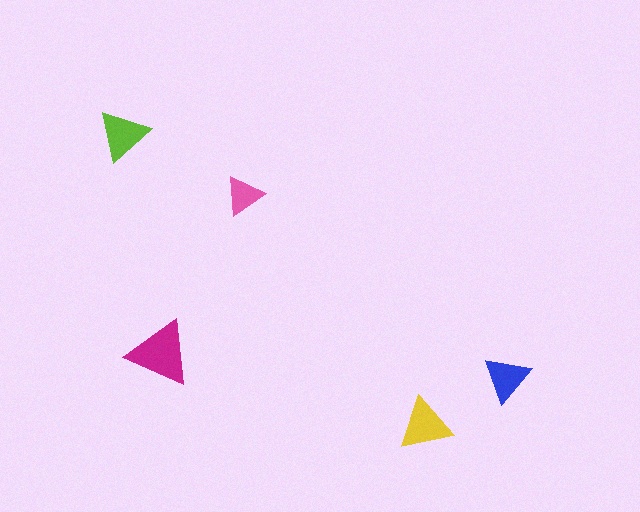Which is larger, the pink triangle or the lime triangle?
The lime one.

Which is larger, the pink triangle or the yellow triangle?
The yellow one.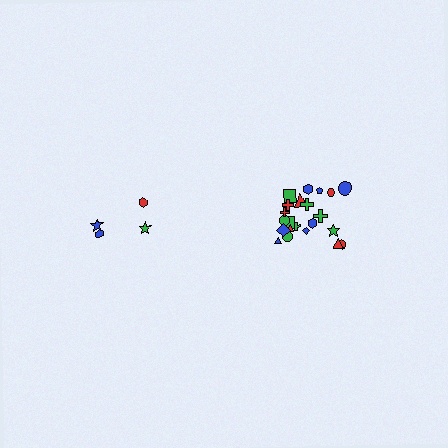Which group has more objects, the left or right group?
The right group.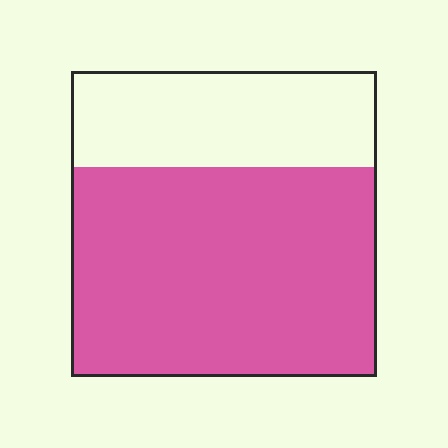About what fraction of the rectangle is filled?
About two thirds (2/3).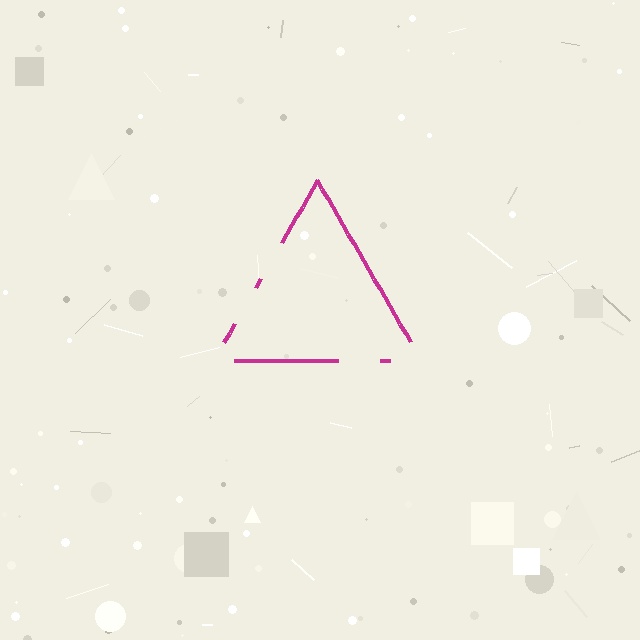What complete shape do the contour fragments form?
The contour fragments form a triangle.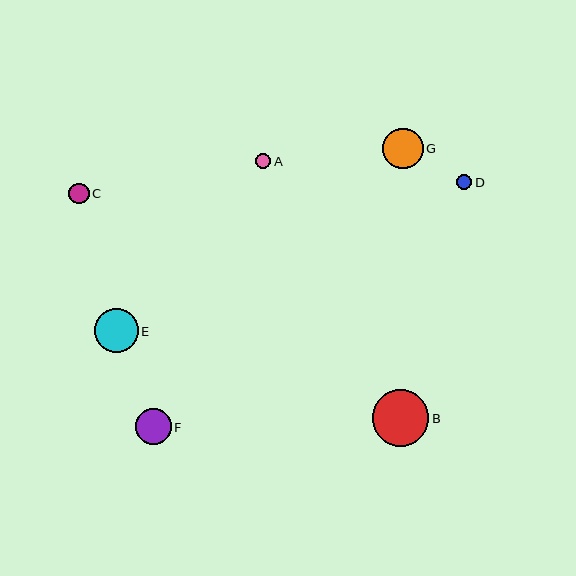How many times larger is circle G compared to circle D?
Circle G is approximately 2.7 times the size of circle D.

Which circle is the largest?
Circle B is the largest with a size of approximately 56 pixels.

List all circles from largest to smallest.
From largest to smallest: B, E, G, F, C, A, D.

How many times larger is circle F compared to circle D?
Circle F is approximately 2.4 times the size of circle D.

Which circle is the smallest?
Circle D is the smallest with a size of approximately 15 pixels.